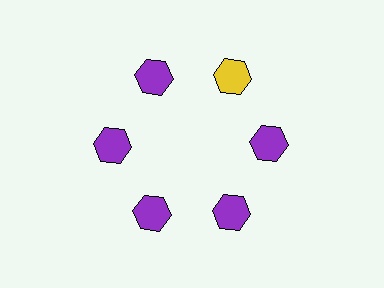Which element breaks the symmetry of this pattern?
The yellow hexagon at roughly the 1 o'clock position breaks the symmetry. All other shapes are purple hexagons.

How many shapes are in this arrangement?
There are 6 shapes arranged in a ring pattern.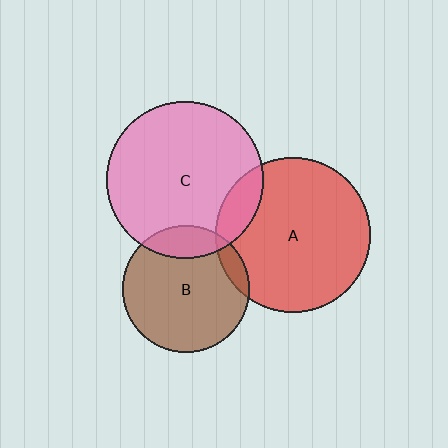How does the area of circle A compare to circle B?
Approximately 1.5 times.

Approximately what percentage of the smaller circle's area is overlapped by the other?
Approximately 10%.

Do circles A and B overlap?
Yes.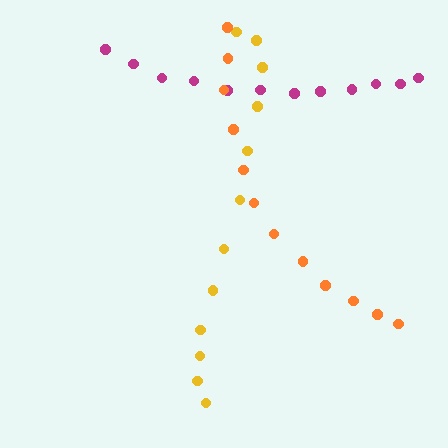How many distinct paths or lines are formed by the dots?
There are 3 distinct paths.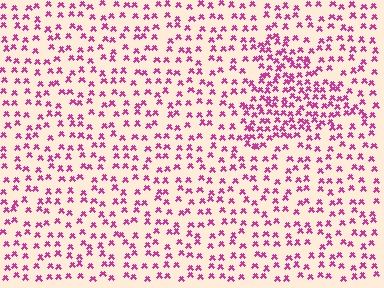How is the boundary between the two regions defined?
The boundary is defined by a change in element density (approximately 1.9x ratio). All elements are the same color, size, and shape.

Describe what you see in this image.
The image contains small magenta elements arranged at two different densities. A triangle-shaped region is visible where the elements are more densely packed than the surrounding area.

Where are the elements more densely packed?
The elements are more densely packed inside the triangle boundary.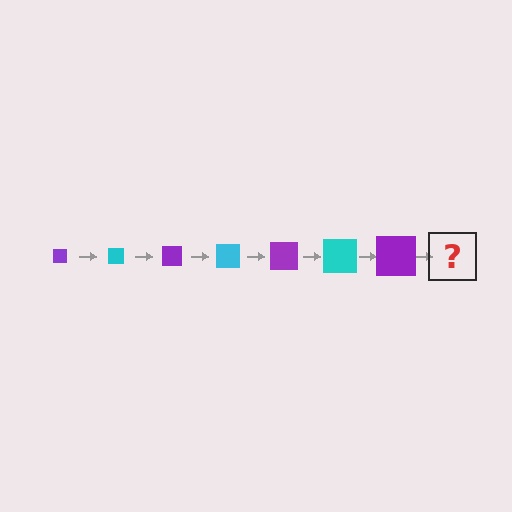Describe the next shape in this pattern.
It should be a cyan square, larger than the previous one.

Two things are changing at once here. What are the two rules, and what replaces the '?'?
The two rules are that the square grows larger each step and the color cycles through purple and cyan. The '?' should be a cyan square, larger than the previous one.